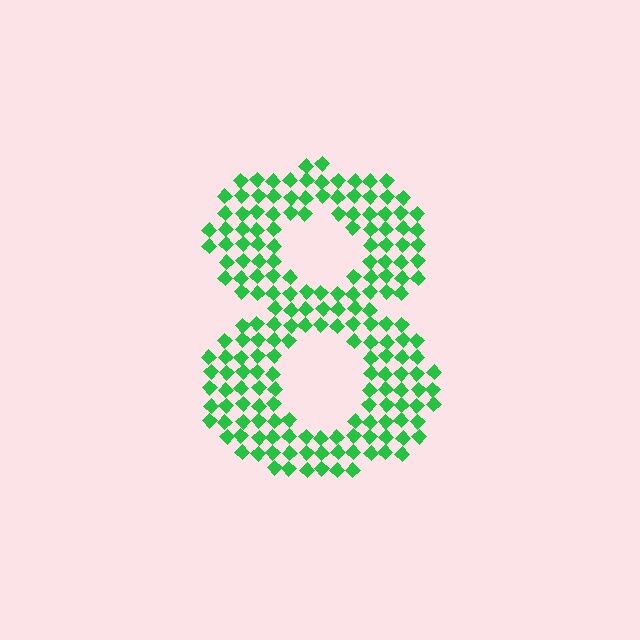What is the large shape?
The large shape is the digit 8.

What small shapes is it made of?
It is made of small diamonds.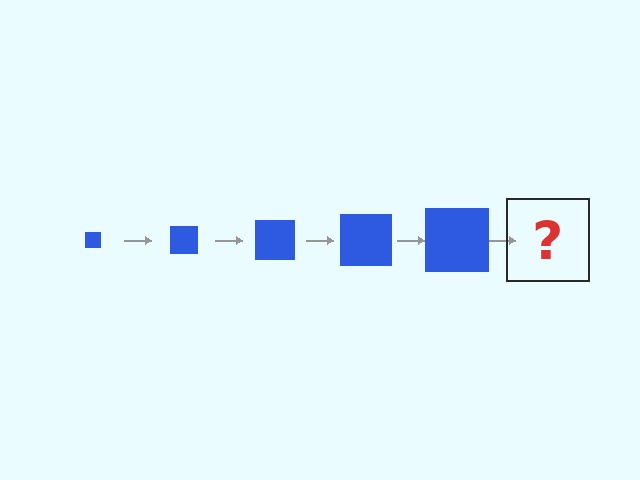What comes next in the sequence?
The next element should be a blue square, larger than the previous one.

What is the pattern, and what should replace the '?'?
The pattern is that the square gets progressively larger each step. The '?' should be a blue square, larger than the previous one.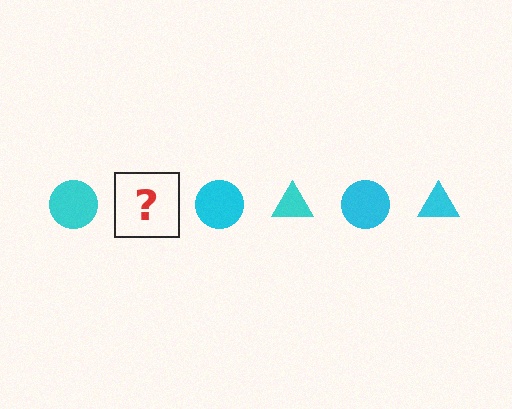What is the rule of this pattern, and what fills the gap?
The rule is that the pattern cycles through circle, triangle shapes in cyan. The gap should be filled with a cyan triangle.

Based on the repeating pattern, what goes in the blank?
The blank should be a cyan triangle.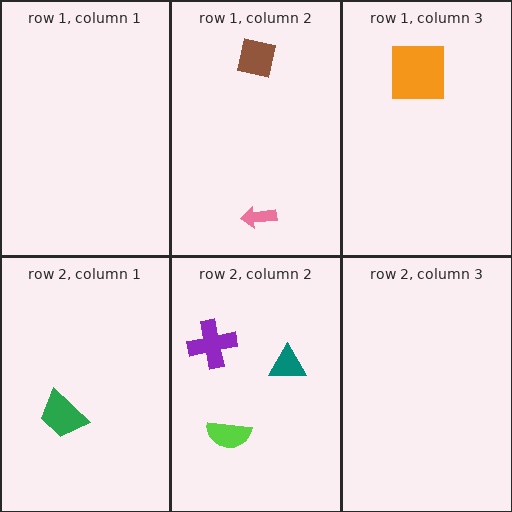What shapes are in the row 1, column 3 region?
The orange square.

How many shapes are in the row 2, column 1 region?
1.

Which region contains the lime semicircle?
The row 2, column 2 region.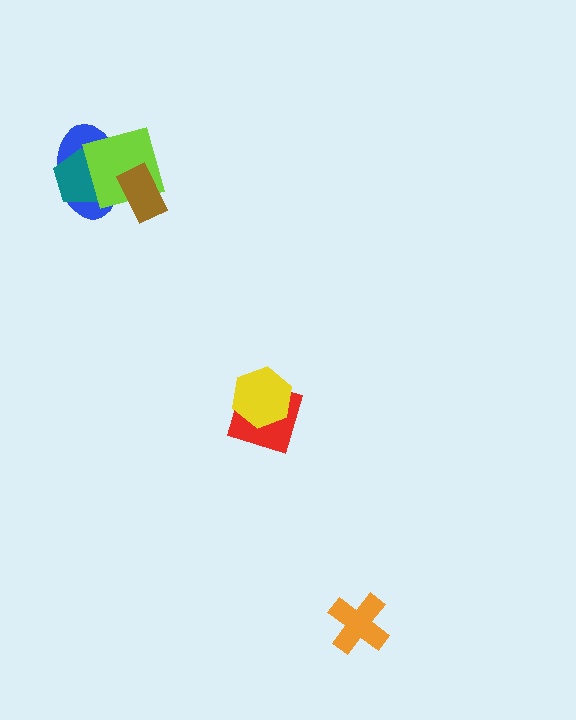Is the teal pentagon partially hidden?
Yes, it is partially covered by another shape.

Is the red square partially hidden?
Yes, it is partially covered by another shape.